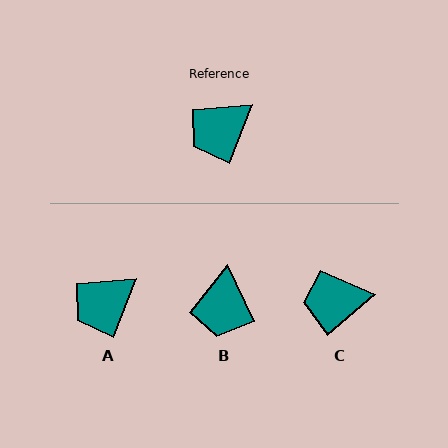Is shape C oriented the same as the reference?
No, it is off by about 29 degrees.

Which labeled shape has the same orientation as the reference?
A.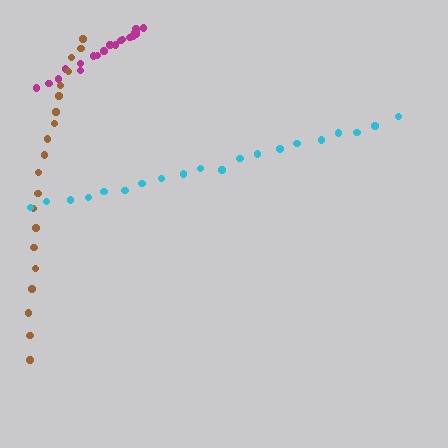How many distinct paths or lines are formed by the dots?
There are 3 distinct paths.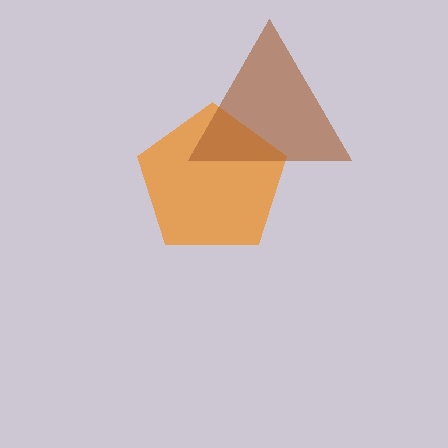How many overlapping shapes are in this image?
There are 2 overlapping shapes in the image.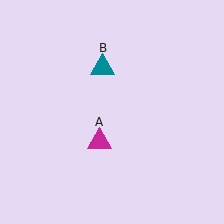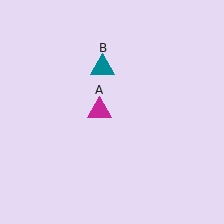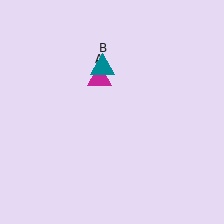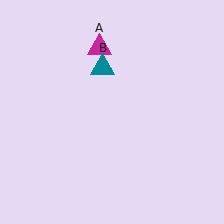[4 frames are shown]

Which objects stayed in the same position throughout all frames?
Teal triangle (object B) remained stationary.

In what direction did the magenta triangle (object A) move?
The magenta triangle (object A) moved up.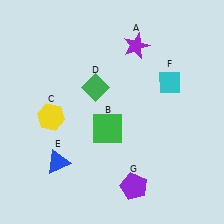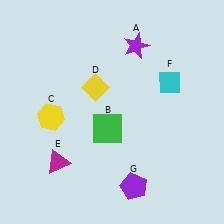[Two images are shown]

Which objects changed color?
D changed from green to yellow. E changed from blue to magenta.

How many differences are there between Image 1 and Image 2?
There are 2 differences between the two images.